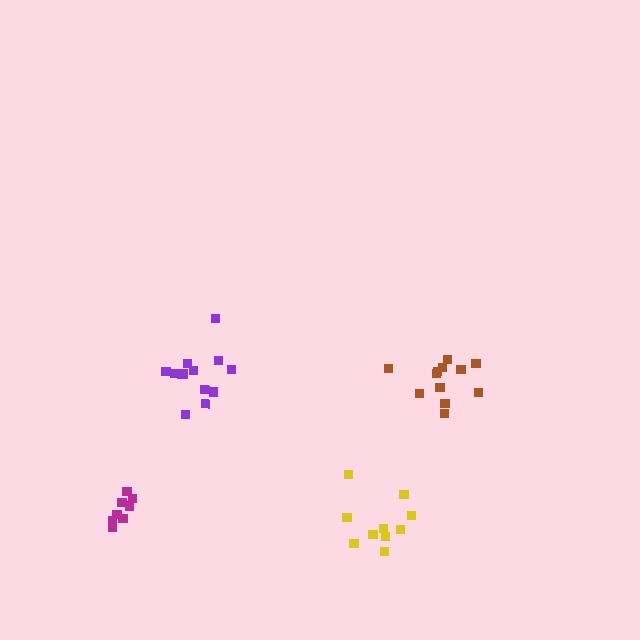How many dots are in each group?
Group 1: 13 dots, Group 2: 8 dots, Group 3: 13 dots, Group 4: 10 dots (44 total).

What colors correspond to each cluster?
The clusters are colored: brown, magenta, purple, yellow.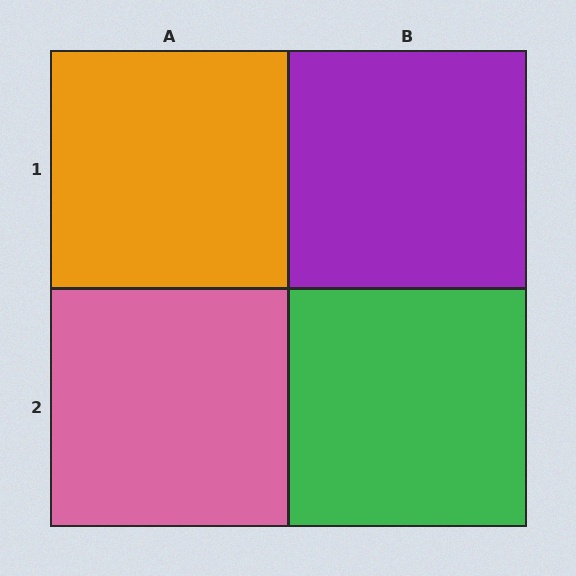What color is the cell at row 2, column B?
Green.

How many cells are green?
1 cell is green.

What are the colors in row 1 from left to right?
Orange, purple.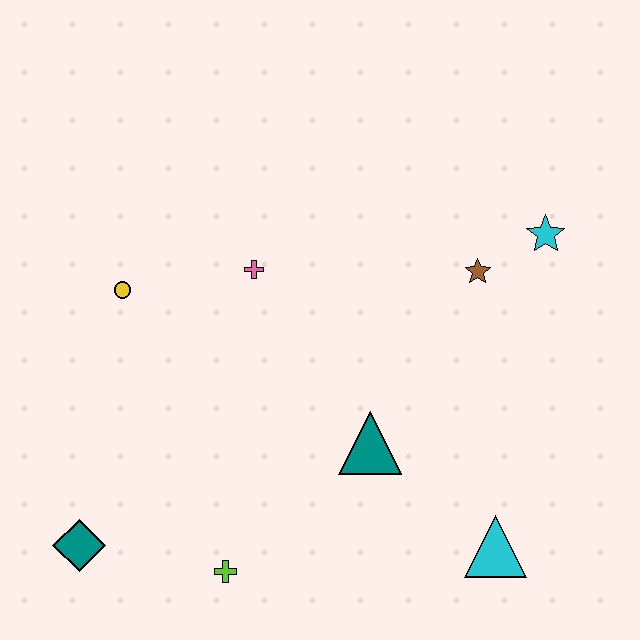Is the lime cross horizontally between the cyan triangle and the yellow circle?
Yes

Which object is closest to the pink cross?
The yellow circle is closest to the pink cross.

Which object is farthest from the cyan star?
The teal diamond is farthest from the cyan star.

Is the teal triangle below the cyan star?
Yes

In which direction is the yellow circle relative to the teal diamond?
The yellow circle is above the teal diamond.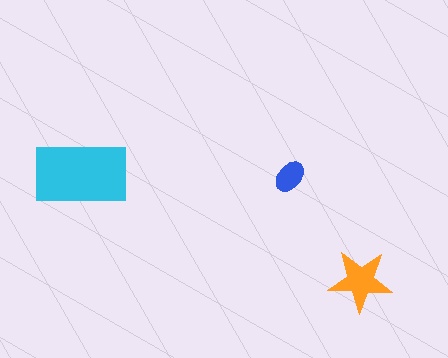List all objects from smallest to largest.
The blue ellipse, the orange star, the cyan rectangle.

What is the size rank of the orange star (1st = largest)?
2nd.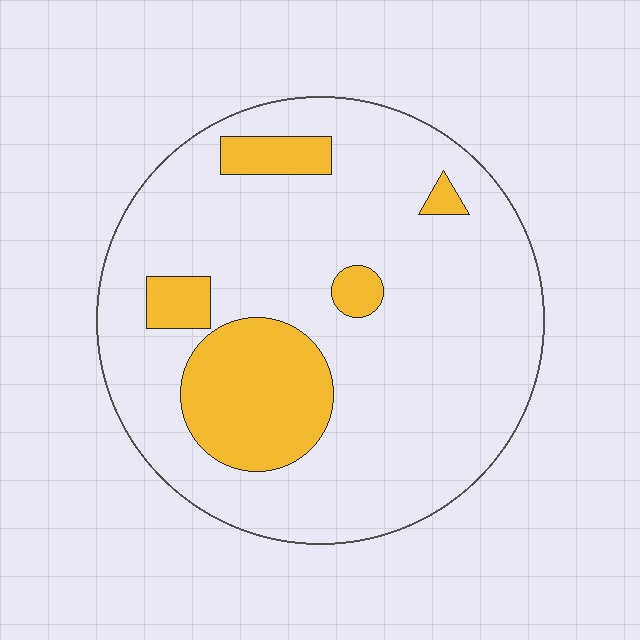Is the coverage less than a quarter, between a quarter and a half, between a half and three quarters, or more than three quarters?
Less than a quarter.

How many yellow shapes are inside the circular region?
5.